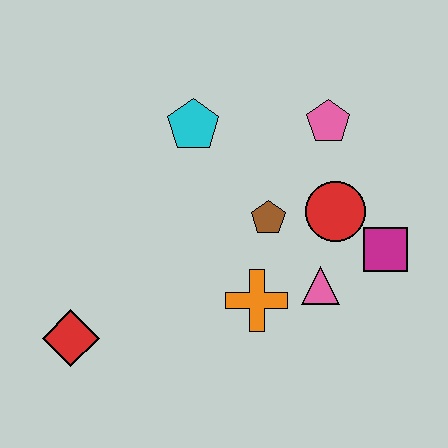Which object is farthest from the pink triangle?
The red diamond is farthest from the pink triangle.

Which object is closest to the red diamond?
The orange cross is closest to the red diamond.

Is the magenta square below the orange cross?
No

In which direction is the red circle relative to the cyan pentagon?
The red circle is to the right of the cyan pentagon.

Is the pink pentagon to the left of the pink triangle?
No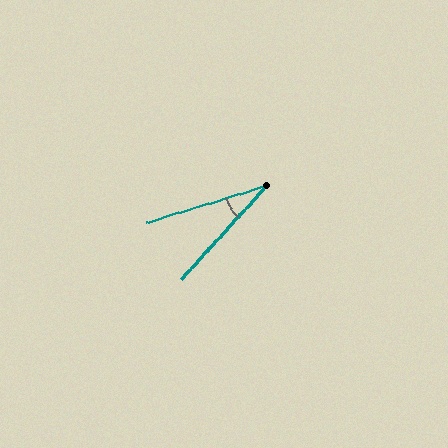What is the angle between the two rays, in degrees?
Approximately 31 degrees.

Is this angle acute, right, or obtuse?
It is acute.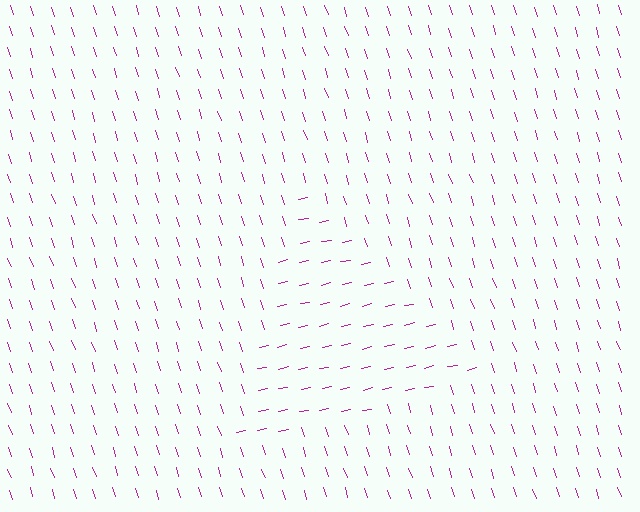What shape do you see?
I see a triangle.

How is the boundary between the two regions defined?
The boundary is defined purely by a change in line orientation (approximately 84 degrees difference). All lines are the same color and thickness.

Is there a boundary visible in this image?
Yes, there is a texture boundary formed by a change in line orientation.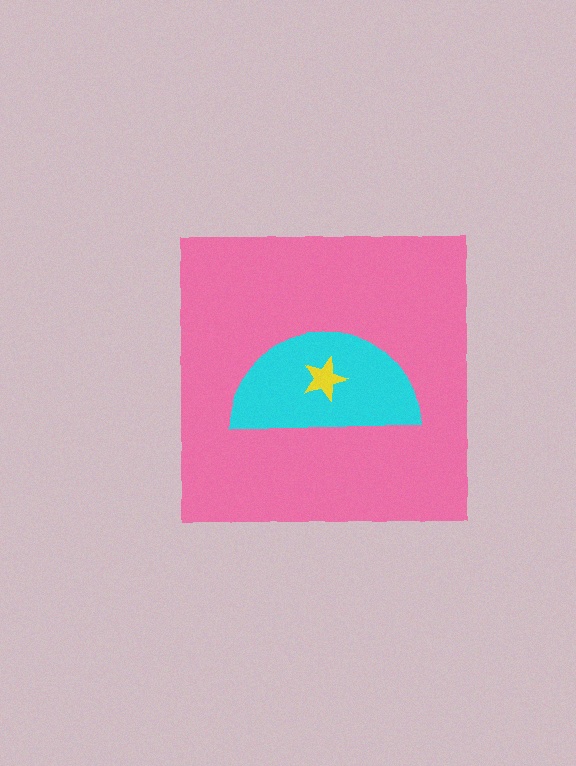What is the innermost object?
The yellow star.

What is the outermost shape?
The pink square.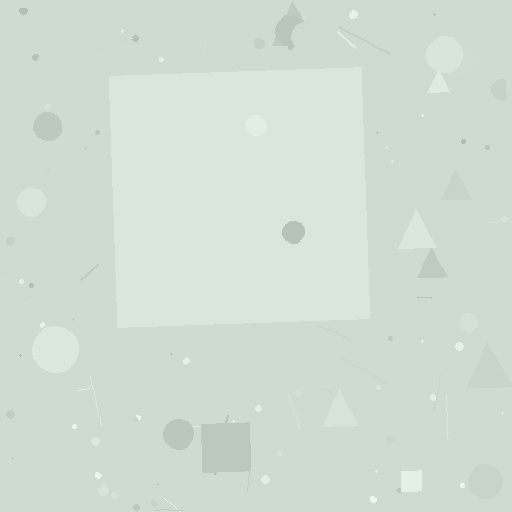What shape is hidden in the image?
A square is hidden in the image.